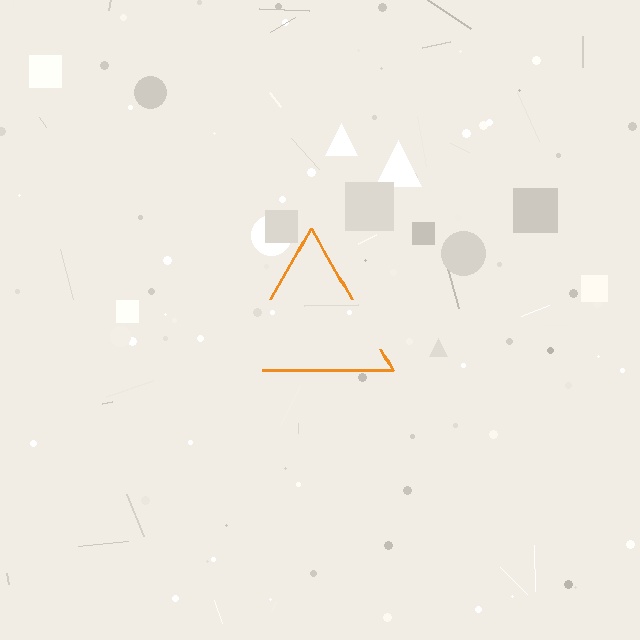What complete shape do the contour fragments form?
The contour fragments form a triangle.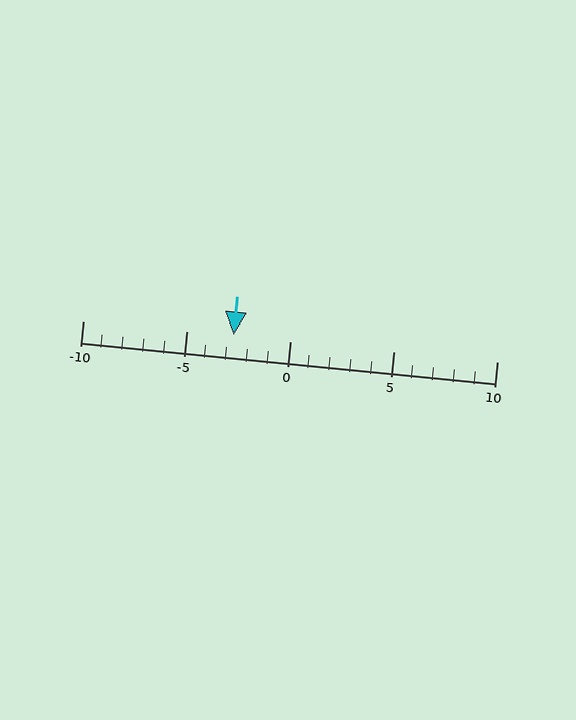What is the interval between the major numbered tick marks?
The major tick marks are spaced 5 units apart.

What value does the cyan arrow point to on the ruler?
The cyan arrow points to approximately -3.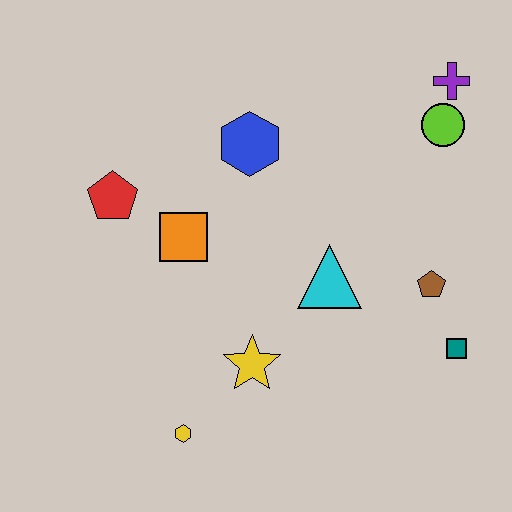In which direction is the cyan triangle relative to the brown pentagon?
The cyan triangle is to the left of the brown pentagon.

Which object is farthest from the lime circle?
The yellow hexagon is farthest from the lime circle.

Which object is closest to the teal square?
The brown pentagon is closest to the teal square.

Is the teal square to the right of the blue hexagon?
Yes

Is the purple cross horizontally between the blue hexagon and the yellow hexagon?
No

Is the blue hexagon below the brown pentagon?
No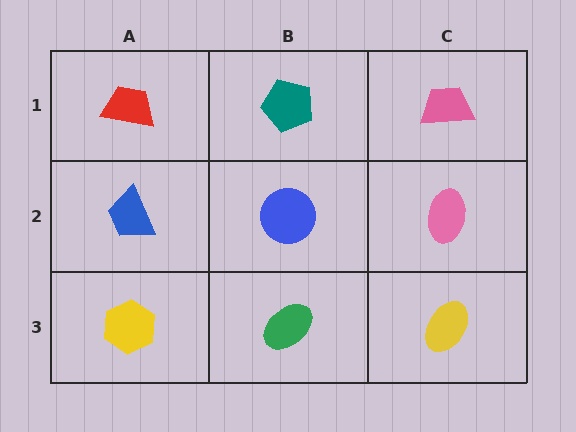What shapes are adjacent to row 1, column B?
A blue circle (row 2, column B), a red trapezoid (row 1, column A), a pink trapezoid (row 1, column C).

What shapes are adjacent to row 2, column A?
A red trapezoid (row 1, column A), a yellow hexagon (row 3, column A), a blue circle (row 2, column B).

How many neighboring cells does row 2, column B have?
4.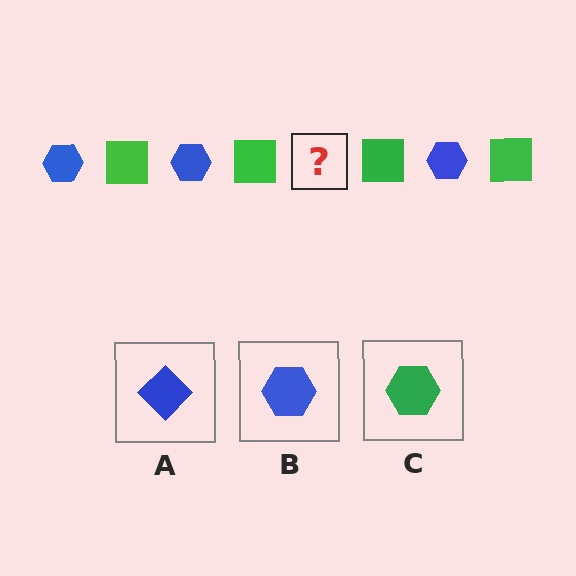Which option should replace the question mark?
Option B.